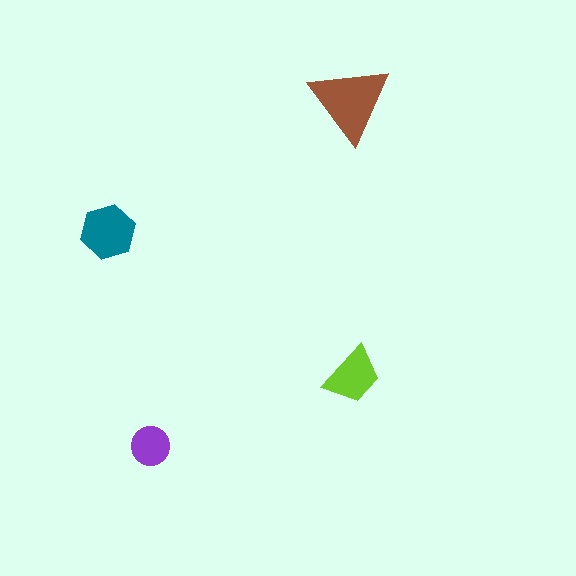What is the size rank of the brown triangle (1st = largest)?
1st.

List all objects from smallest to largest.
The purple circle, the lime trapezoid, the teal hexagon, the brown triangle.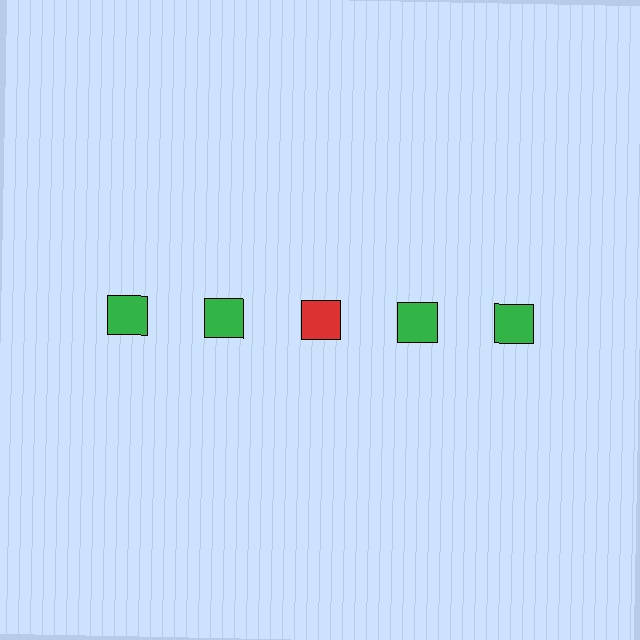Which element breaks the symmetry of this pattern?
The red square in the top row, center column breaks the symmetry. All other shapes are green squares.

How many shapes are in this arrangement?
There are 5 shapes arranged in a grid pattern.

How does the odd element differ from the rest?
It has a different color: red instead of green.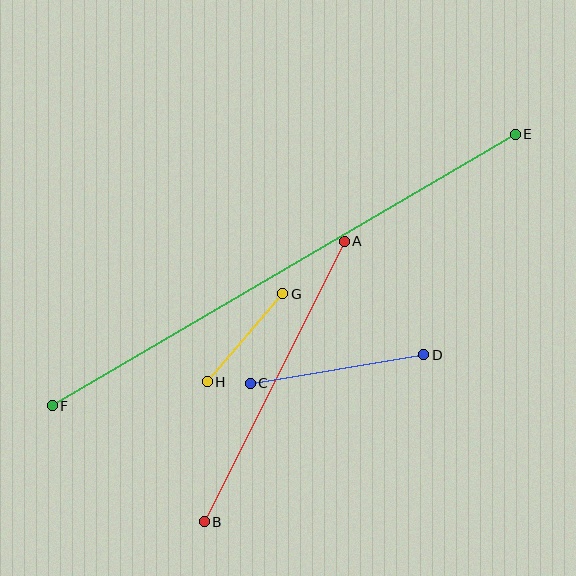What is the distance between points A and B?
The distance is approximately 314 pixels.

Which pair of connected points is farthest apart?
Points E and F are farthest apart.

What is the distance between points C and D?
The distance is approximately 176 pixels.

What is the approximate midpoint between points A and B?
The midpoint is at approximately (274, 382) pixels.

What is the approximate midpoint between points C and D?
The midpoint is at approximately (337, 369) pixels.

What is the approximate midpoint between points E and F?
The midpoint is at approximately (284, 270) pixels.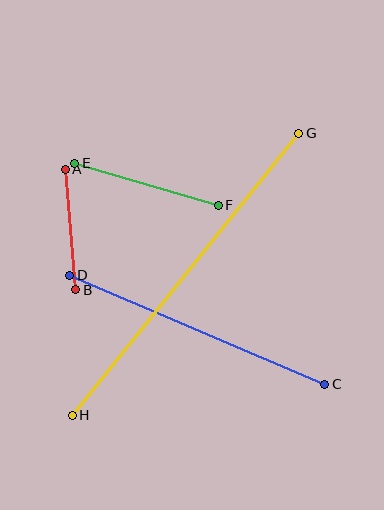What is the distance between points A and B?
The distance is approximately 121 pixels.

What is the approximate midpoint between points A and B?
The midpoint is at approximately (71, 230) pixels.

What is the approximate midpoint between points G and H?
The midpoint is at approximately (186, 274) pixels.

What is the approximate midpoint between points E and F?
The midpoint is at approximately (146, 184) pixels.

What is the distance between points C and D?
The distance is approximately 278 pixels.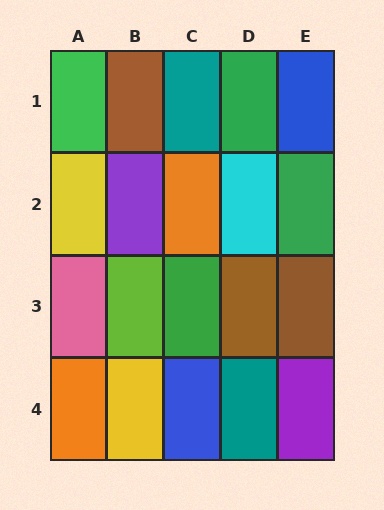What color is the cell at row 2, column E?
Green.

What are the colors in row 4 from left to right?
Orange, yellow, blue, teal, purple.